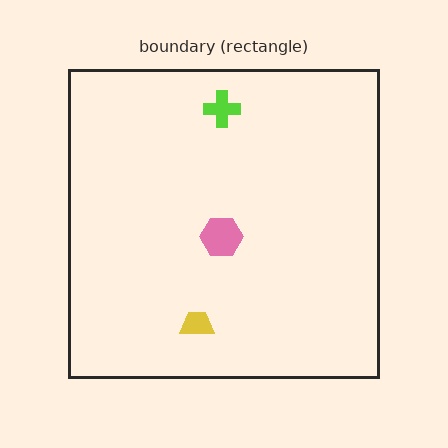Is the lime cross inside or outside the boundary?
Inside.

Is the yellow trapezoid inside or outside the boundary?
Inside.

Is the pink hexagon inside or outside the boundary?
Inside.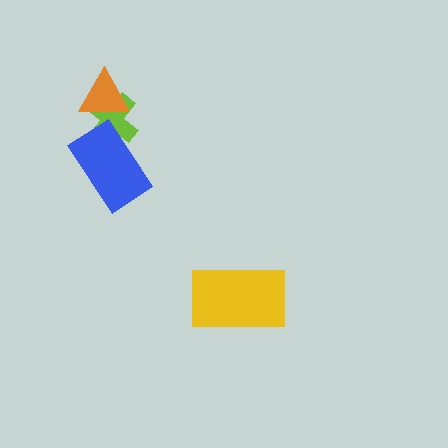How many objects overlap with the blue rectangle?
1 object overlaps with the blue rectangle.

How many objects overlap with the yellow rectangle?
0 objects overlap with the yellow rectangle.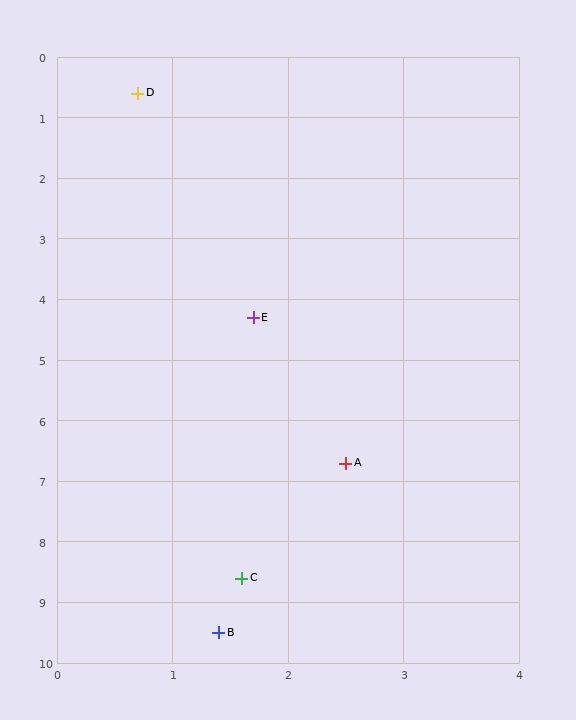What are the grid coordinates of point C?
Point C is at approximately (1.6, 8.6).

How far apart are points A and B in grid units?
Points A and B are about 3.0 grid units apart.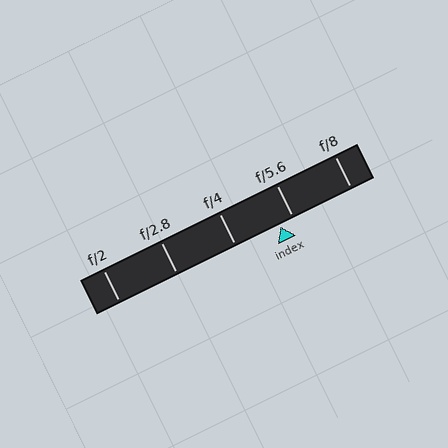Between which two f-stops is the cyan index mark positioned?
The index mark is between f/4 and f/5.6.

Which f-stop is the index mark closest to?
The index mark is closest to f/5.6.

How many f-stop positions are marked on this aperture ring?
There are 5 f-stop positions marked.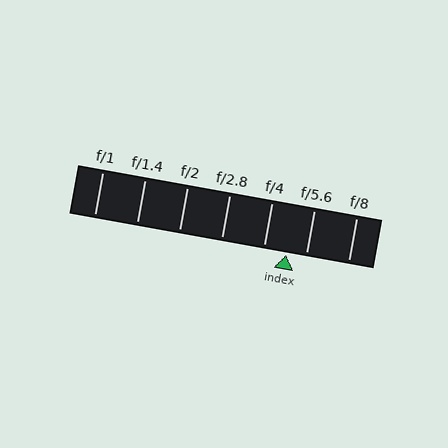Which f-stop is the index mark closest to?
The index mark is closest to f/5.6.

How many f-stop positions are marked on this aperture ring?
There are 7 f-stop positions marked.